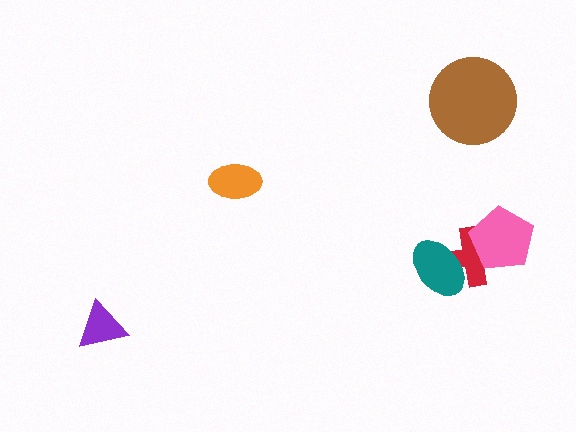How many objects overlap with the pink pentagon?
1 object overlaps with the pink pentagon.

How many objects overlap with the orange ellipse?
0 objects overlap with the orange ellipse.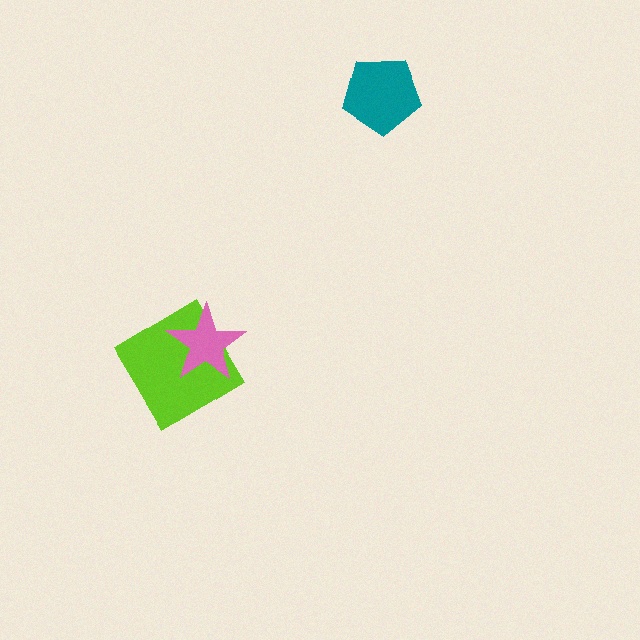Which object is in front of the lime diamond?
The pink star is in front of the lime diamond.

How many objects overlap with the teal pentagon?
0 objects overlap with the teal pentagon.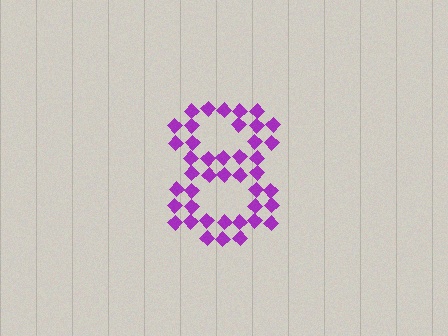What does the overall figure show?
The overall figure shows the digit 8.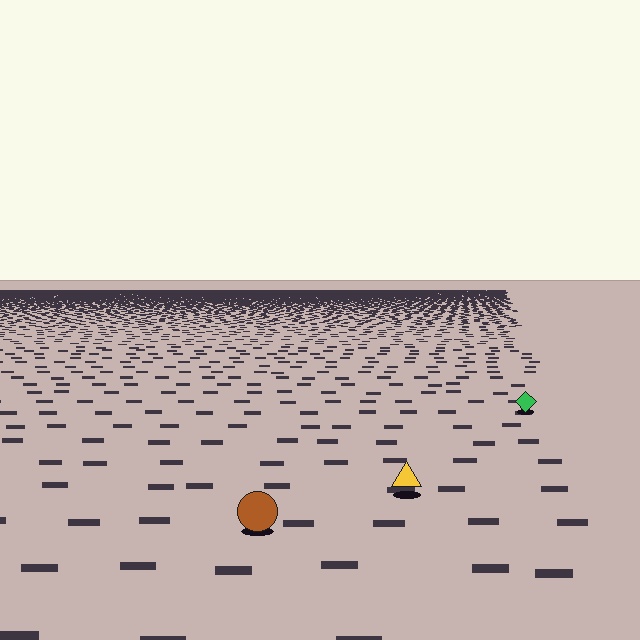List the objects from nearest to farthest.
From nearest to farthest: the brown circle, the yellow triangle, the green diamond.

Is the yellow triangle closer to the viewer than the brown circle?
No. The brown circle is closer — you can tell from the texture gradient: the ground texture is coarser near it.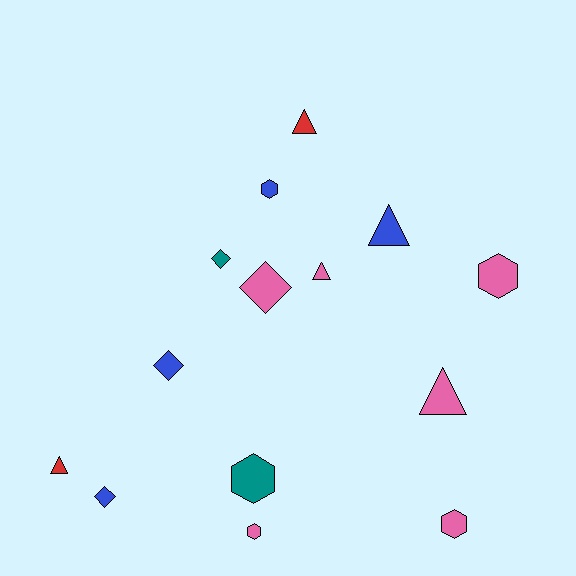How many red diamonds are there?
There are no red diamonds.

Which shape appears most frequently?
Triangle, with 5 objects.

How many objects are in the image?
There are 14 objects.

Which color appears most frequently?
Pink, with 6 objects.